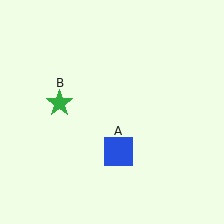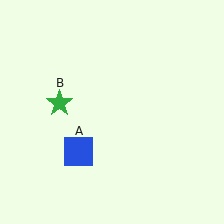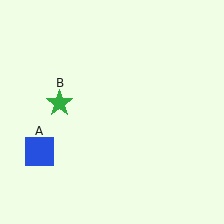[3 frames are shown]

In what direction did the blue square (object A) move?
The blue square (object A) moved left.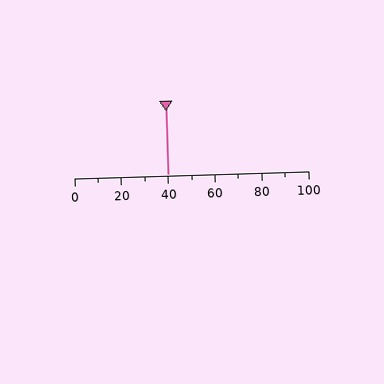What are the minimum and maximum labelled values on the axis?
The axis runs from 0 to 100.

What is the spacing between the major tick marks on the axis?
The major ticks are spaced 20 apart.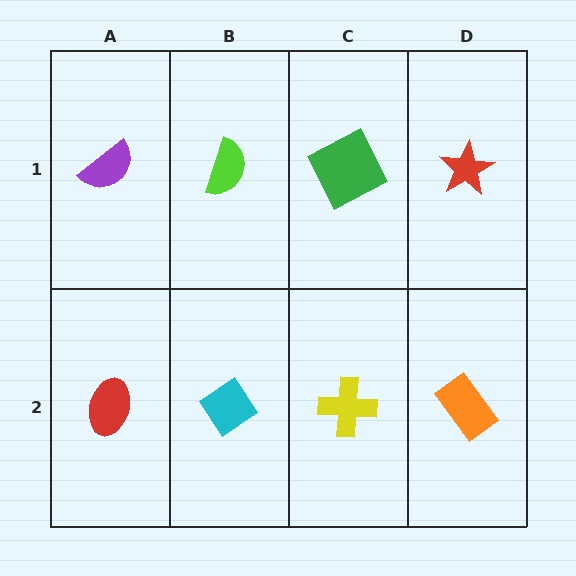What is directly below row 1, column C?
A yellow cross.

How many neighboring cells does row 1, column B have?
3.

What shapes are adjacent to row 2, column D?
A red star (row 1, column D), a yellow cross (row 2, column C).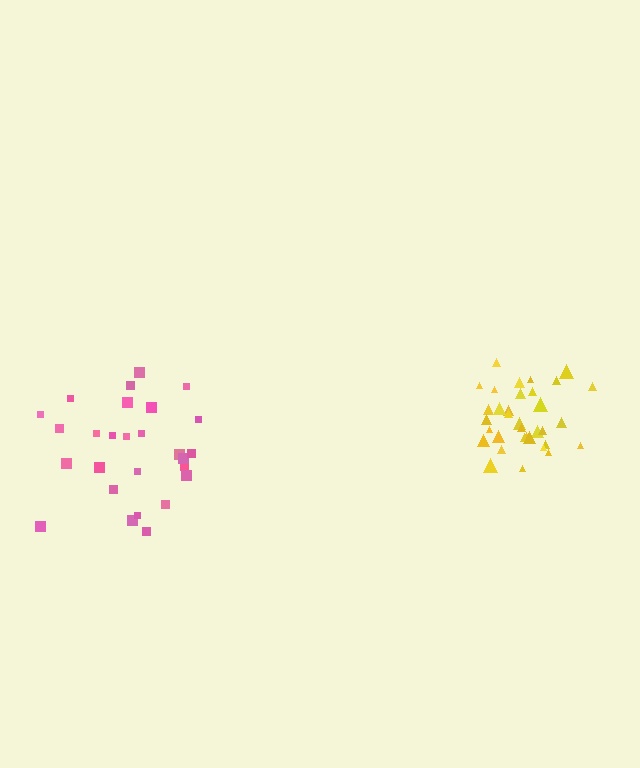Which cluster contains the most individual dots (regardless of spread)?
Yellow (35).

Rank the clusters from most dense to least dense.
yellow, pink.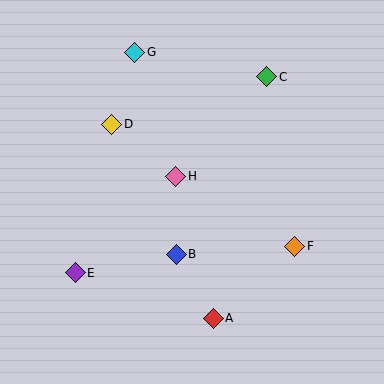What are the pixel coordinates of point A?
Point A is at (213, 318).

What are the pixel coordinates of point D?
Point D is at (112, 124).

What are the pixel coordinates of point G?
Point G is at (135, 52).